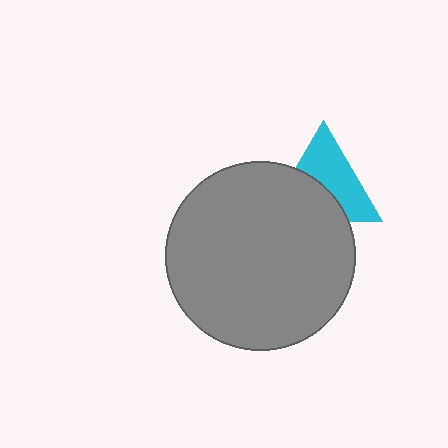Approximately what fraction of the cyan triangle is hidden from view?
Roughly 45% of the cyan triangle is hidden behind the gray circle.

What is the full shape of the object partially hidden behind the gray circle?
The partially hidden object is a cyan triangle.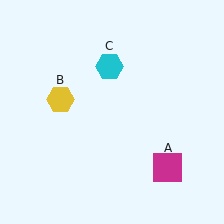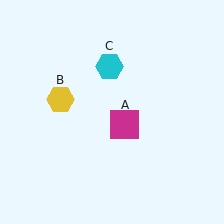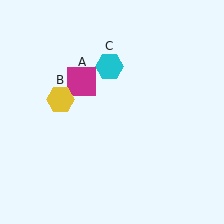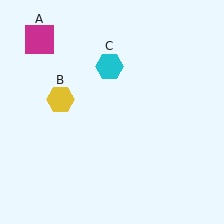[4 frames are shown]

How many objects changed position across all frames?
1 object changed position: magenta square (object A).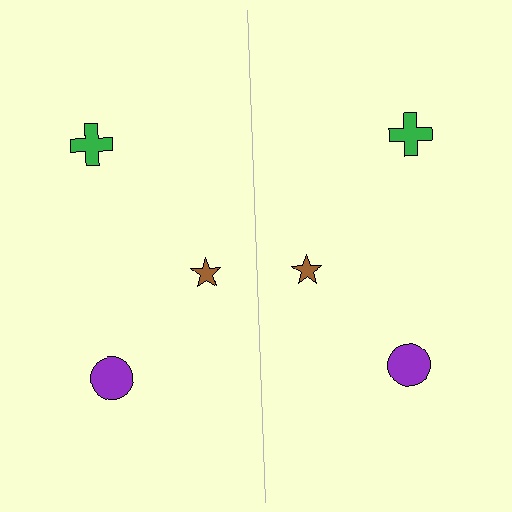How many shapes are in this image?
There are 6 shapes in this image.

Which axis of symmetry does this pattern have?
The pattern has a vertical axis of symmetry running through the center of the image.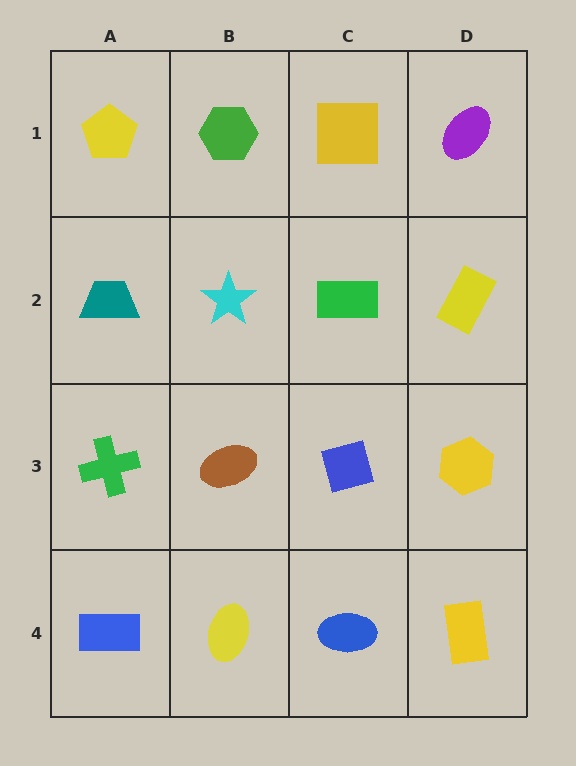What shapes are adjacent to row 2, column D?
A purple ellipse (row 1, column D), a yellow hexagon (row 3, column D), a green rectangle (row 2, column C).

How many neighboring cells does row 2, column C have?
4.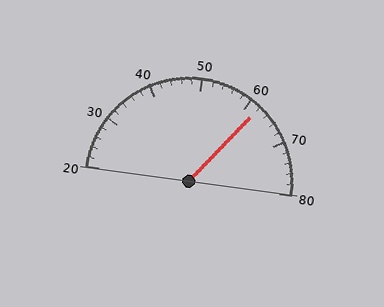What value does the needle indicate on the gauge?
The needle indicates approximately 62.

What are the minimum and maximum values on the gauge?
The gauge ranges from 20 to 80.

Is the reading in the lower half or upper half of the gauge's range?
The reading is in the upper half of the range (20 to 80).